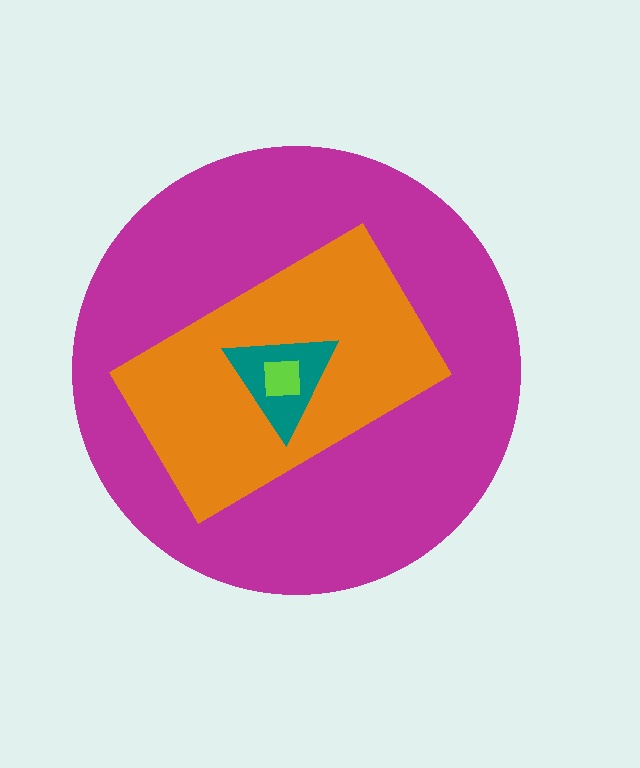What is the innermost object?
The lime square.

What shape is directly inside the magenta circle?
The orange rectangle.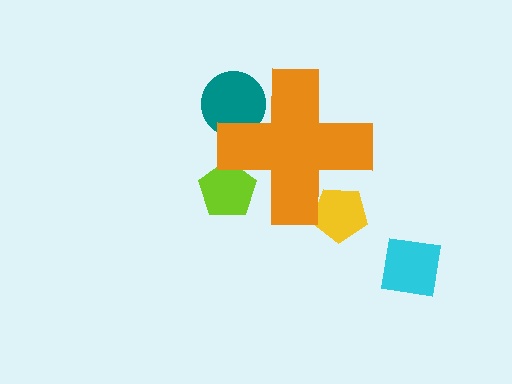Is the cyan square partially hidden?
No, the cyan square is fully visible.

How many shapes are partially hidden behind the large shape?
3 shapes are partially hidden.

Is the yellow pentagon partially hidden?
Yes, the yellow pentagon is partially hidden behind the orange cross.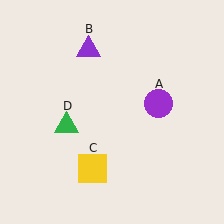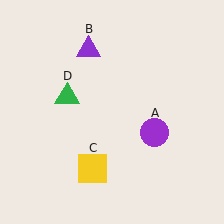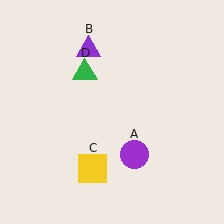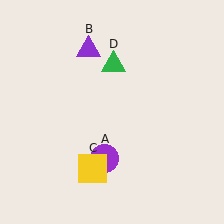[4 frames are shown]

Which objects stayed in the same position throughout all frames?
Purple triangle (object B) and yellow square (object C) remained stationary.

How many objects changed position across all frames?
2 objects changed position: purple circle (object A), green triangle (object D).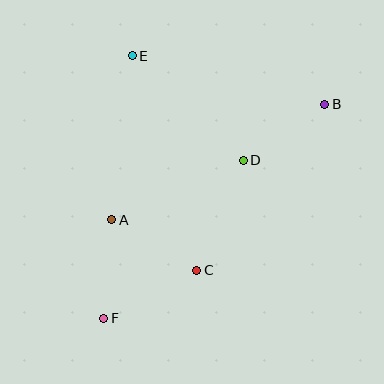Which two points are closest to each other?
Points A and F are closest to each other.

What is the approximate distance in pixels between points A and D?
The distance between A and D is approximately 145 pixels.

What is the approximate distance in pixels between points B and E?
The distance between B and E is approximately 198 pixels.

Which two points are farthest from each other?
Points B and F are farthest from each other.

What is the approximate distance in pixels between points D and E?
The distance between D and E is approximately 152 pixels.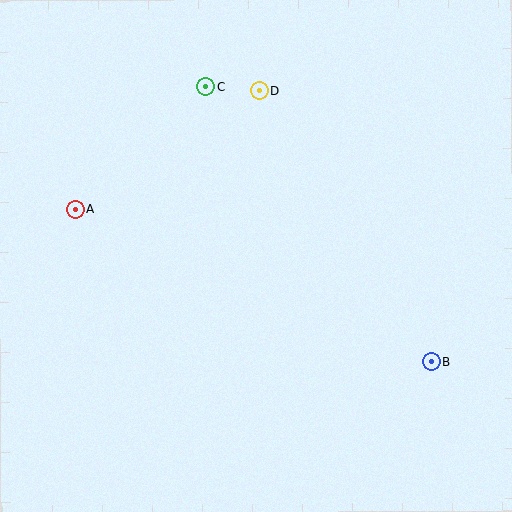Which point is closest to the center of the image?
Point D at (259, 91) is closest to the center.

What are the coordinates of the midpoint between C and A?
The midpoint between C and A is at (141, 148).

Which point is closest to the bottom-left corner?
Point A is closest to the bottom-left corner.